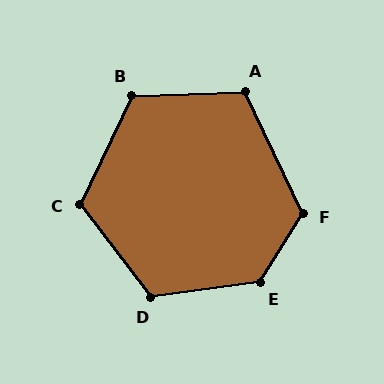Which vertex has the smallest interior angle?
A, at approximately 113 degrees.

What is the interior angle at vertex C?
Approximately 117 degrees (obtuse).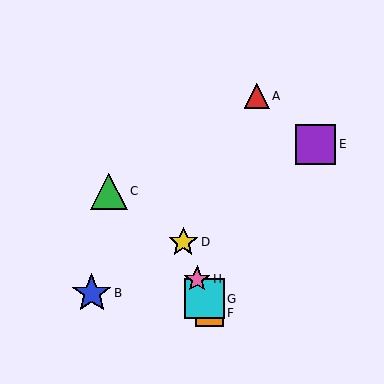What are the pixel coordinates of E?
Object E is at (316, 144).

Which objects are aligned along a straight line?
Objects D, F, G, H are aligned along a straight line.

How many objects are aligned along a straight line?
4 objects (D, F, G, H) are aligned along a straight line.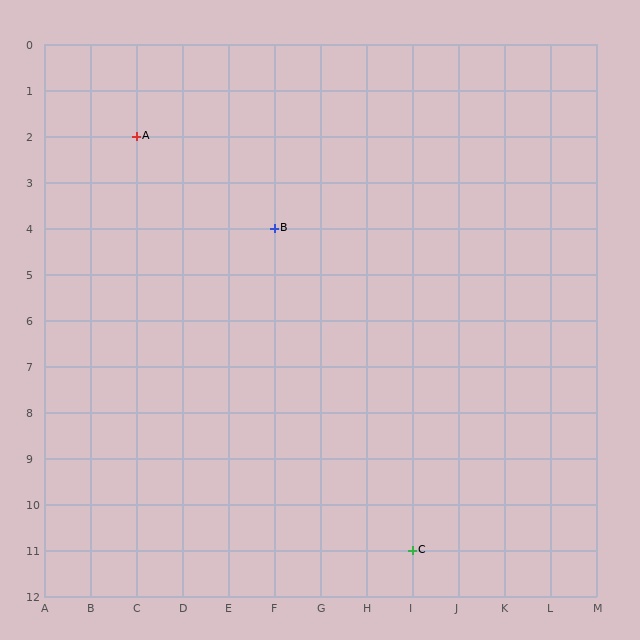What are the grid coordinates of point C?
Point C is at grid coordinates (I, 11).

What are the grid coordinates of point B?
Point B is at grid coordinates (F, 4).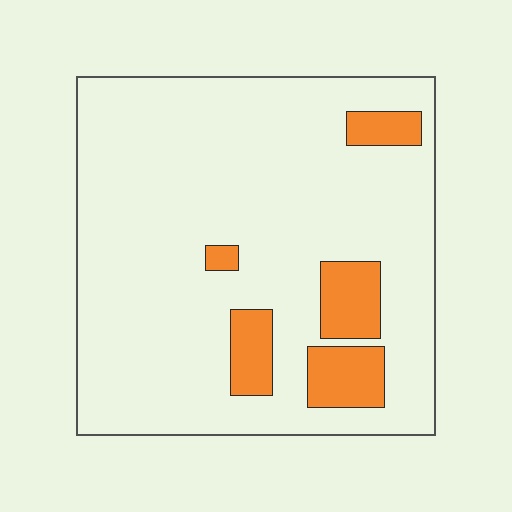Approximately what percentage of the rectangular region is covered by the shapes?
Approximately 15%.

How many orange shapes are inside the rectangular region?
5.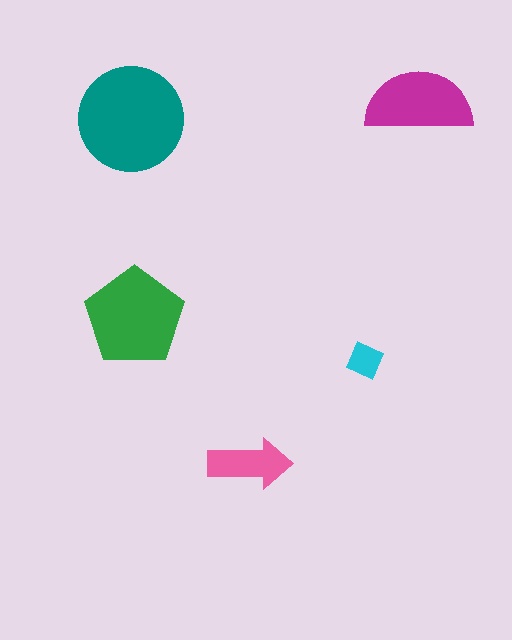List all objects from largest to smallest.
The teal circle, the green pentagon, the magenta semicircle, the pink arrow, the cyan diamond.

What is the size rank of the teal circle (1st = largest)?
1st.